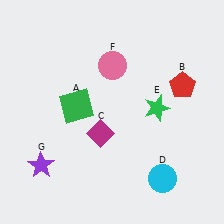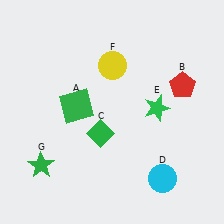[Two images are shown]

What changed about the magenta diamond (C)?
In Image 1, C is magenta. In Image 2, it changed to green.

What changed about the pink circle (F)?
In Image 1, F is pink. In Image 2, it changed to yellow.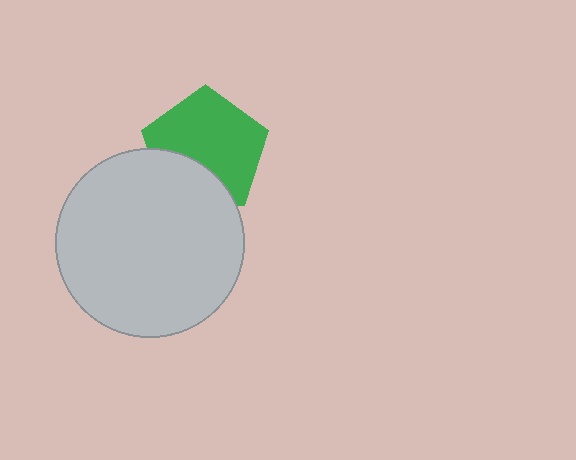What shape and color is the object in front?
The object in front is a light gray circle.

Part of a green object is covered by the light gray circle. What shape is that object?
It is a pentagon.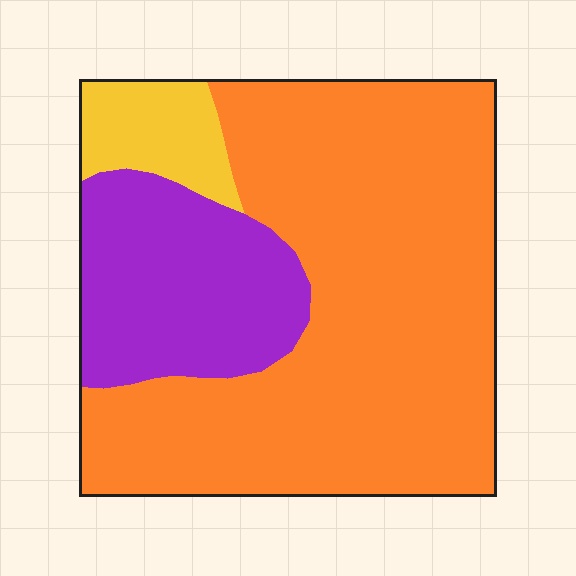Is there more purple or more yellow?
Purple.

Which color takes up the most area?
Orange, at roughly 70%.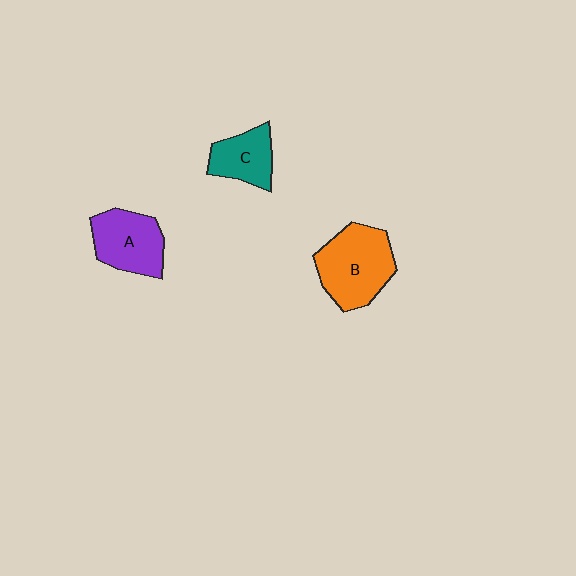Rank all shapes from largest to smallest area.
From largest to smallest: B (orange), A (purple), C (teal).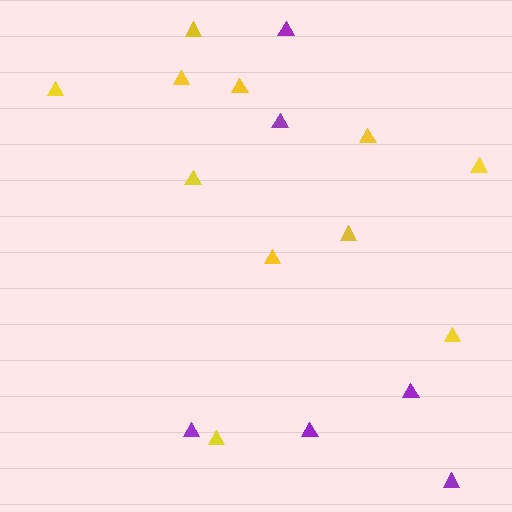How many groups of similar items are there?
There are 2 groups: one group of yellow triangles (11) and one group of purple triangles (6).